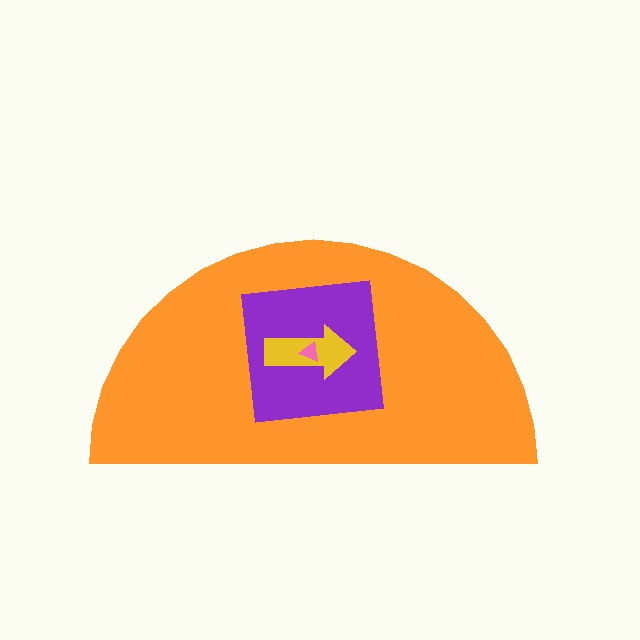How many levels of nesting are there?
4.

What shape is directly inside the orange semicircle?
The purple square.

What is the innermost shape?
The pink triangle.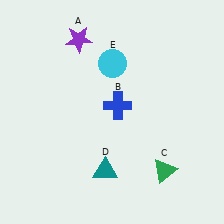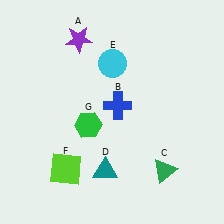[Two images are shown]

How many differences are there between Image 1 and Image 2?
There are 2 differences between the two images.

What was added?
A lime square (F), a green hexagon (G) were added in Image 2.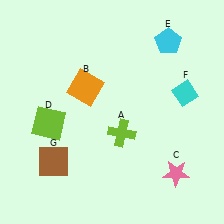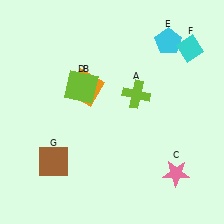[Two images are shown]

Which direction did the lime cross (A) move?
The lime cross (A) moved up.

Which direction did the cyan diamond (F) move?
The cyan diamond (F) moved up.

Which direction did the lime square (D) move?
The lime square (D) moved up.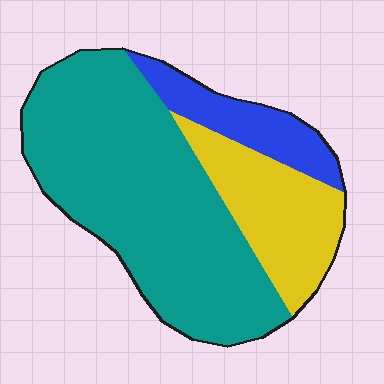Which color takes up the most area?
Teal, at roughly 65%.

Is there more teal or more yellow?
Teal.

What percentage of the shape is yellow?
Yellow takes up less than a quarter of the shape.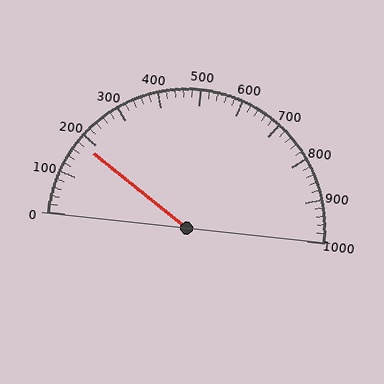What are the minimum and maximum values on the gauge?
The gauge ranges from 0 to 1000.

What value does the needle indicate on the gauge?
The needle indicates approximately 180.